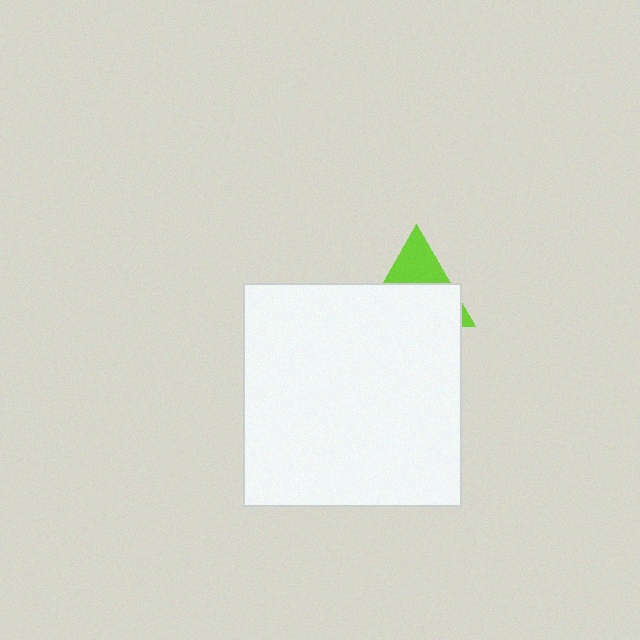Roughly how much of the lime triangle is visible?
A small part of it is visible (roughly 36%).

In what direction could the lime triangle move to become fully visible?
The lime triangle could move up. That would shift it out from behind the white rectangle entirely.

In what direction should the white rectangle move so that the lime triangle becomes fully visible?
The white rectangle should move down. That is the shortest direction to clear the overlap and leave the lime triangle fully visible.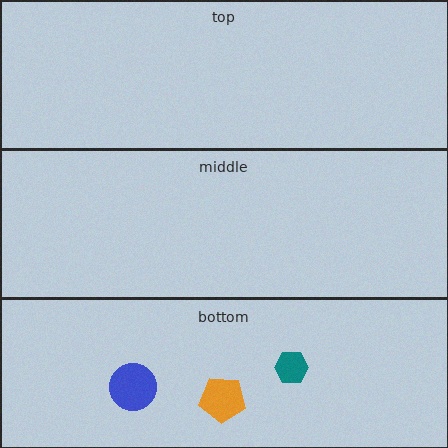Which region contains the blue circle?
The bottom region.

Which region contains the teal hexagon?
The bottom region.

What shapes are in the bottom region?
The blue circle, the orange pentagon, the teal hexagon.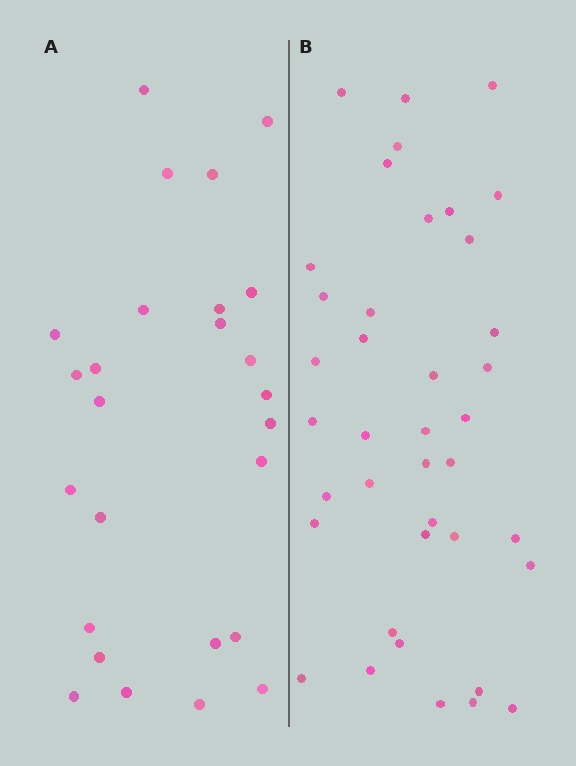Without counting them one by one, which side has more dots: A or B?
Region B (the right region) has more dots.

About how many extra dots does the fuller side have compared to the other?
Region B has approximately 15 more dots than region A.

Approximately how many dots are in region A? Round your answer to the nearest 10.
About 30 dots. (The exact count is 26, which rounds to 30.)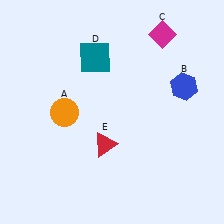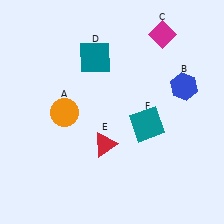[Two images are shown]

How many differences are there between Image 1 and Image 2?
There is 1 difference between the two images.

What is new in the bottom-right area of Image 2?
A teal square (F) was added in the bottom-right area of Image 2.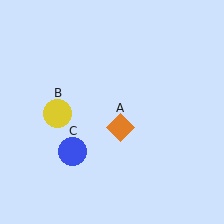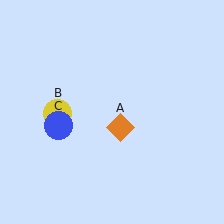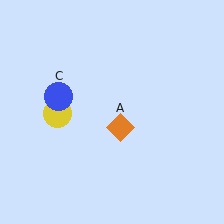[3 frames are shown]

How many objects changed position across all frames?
1 object changed position: blue circle (object C).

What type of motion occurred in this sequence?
The blue circle (object C) rotated clockwise around the center of the scene.